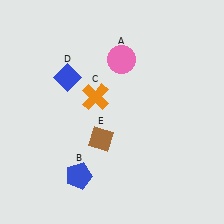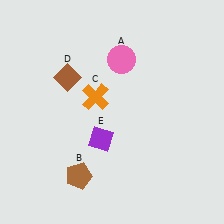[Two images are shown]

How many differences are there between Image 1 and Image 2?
There are 3 differences between the two images.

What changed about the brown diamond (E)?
In Image 1, E is brown. In Image 2, it changed to purple.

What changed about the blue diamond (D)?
In Image 1, D is blue. In Image 2, it changed to brown.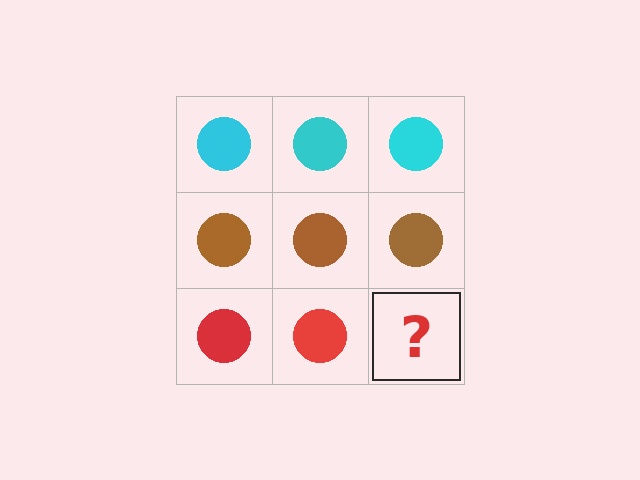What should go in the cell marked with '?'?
The missing cell should contain a red circle.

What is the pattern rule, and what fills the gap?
The rule is that each row has a consistent color. The gap should be filled with a red circle.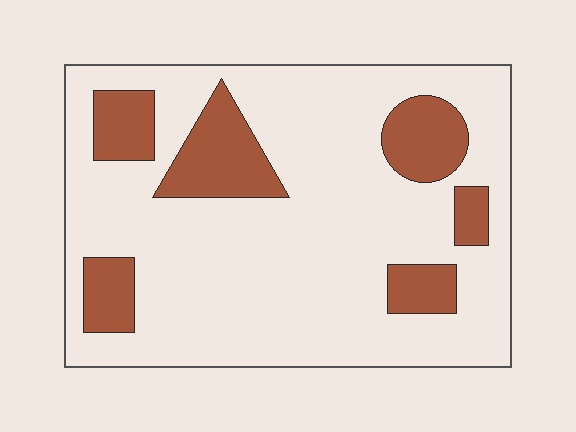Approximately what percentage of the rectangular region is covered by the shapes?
Approximately 20%.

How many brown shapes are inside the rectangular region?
6.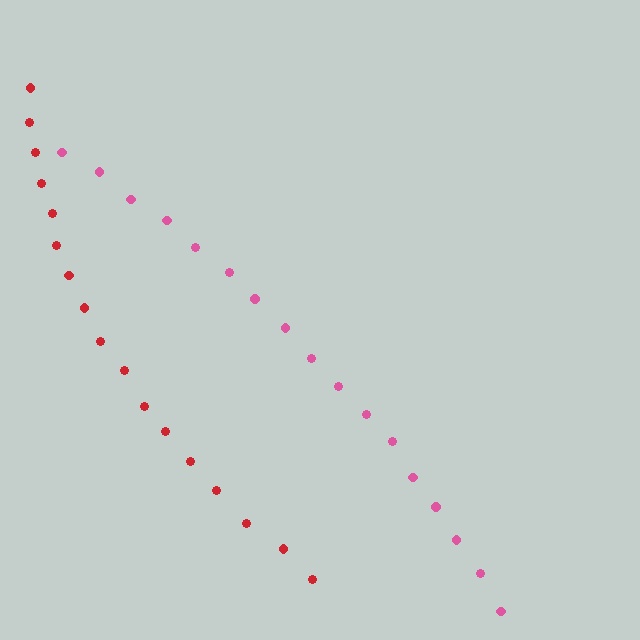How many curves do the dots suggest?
There are 2 distinct paths.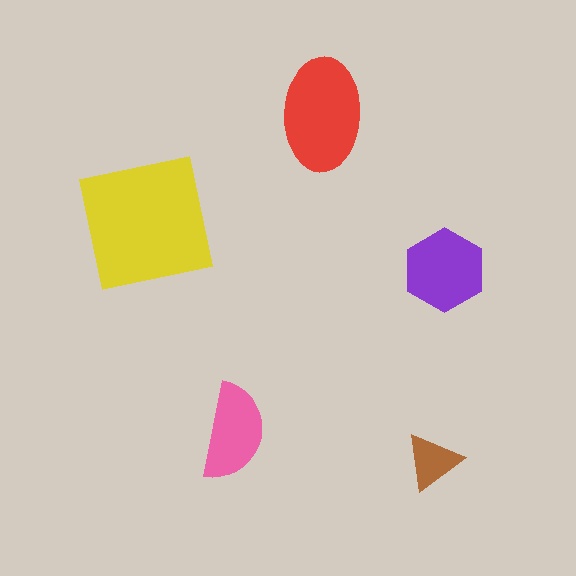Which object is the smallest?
The brown triangle.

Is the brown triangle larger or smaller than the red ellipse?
Smaller.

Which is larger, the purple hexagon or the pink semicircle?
The purple hexagon.